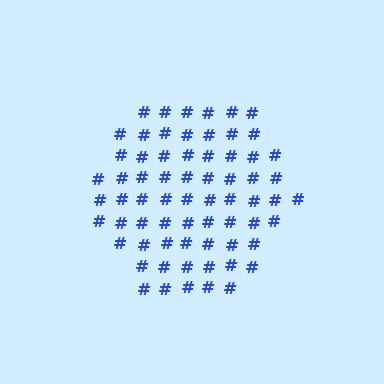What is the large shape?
The large shape is a hexagon.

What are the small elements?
The small elements are hash symbols.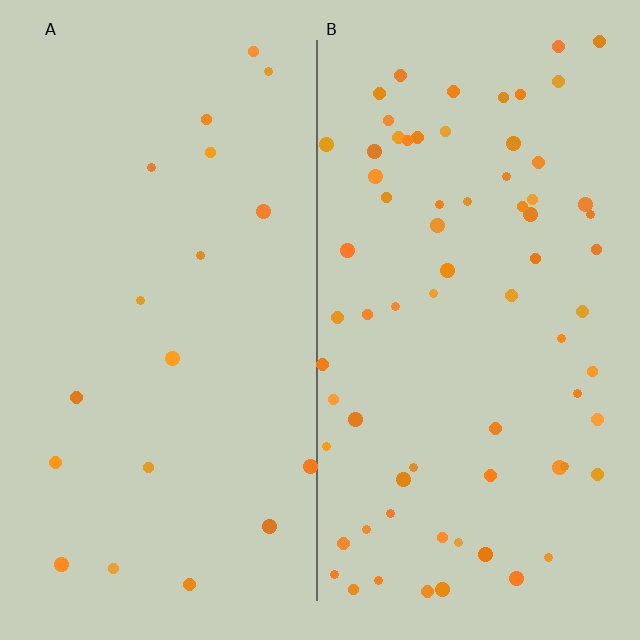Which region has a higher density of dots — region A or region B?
B (the right).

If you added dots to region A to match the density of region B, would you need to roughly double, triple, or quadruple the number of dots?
Approximately quadruple.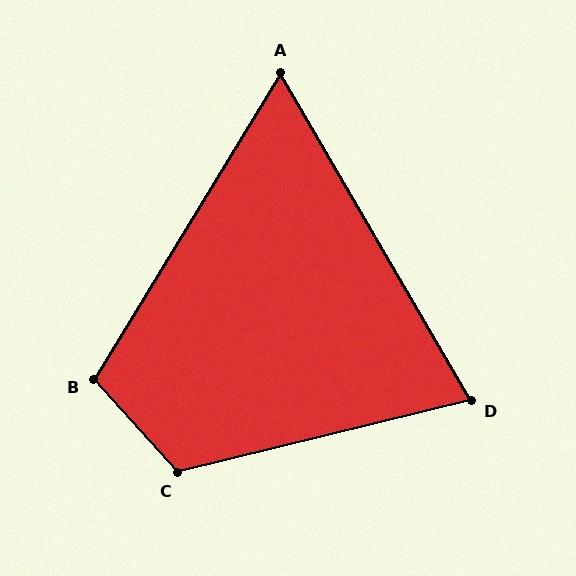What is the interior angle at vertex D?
Approximately 74 degrees (acute).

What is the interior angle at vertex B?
Approximately 106 degrees (obtuse).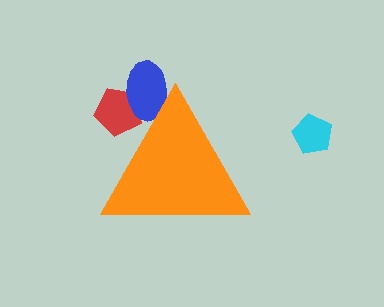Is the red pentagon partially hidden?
Yes, the red pentagon is partially hidden behind the orange triangle.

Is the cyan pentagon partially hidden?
No, the cyan pentagon is fully visible.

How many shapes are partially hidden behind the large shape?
2 shapes are partially hidden.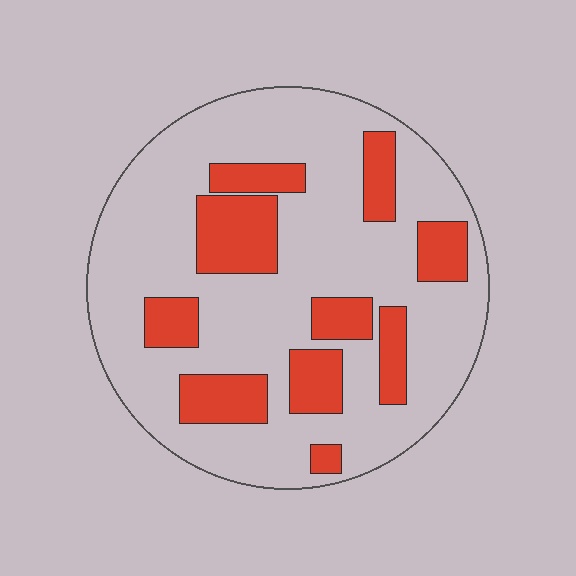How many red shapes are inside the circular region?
10.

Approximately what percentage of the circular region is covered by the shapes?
Approximately 25%.